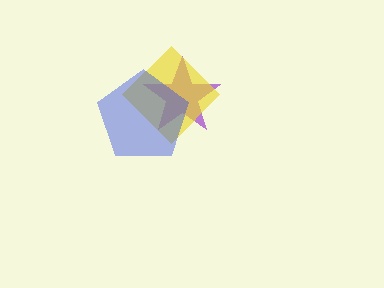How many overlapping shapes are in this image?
There are 3 overlapping shapes in the image.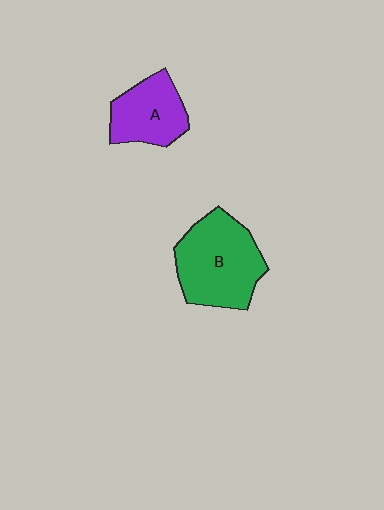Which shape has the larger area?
Shape B (green).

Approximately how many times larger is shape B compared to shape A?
Approximately 1.5 times.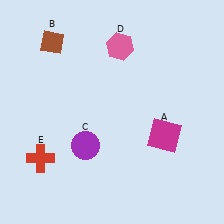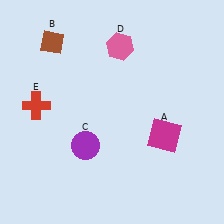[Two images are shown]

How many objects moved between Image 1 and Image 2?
1 object moved between the two images.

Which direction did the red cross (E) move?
The red cross (E) moved up.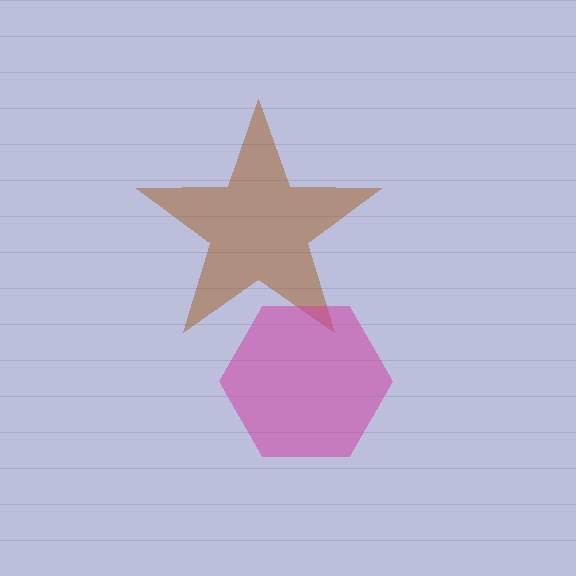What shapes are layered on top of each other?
The layered shapes are: a brown star, a magenta hexagon.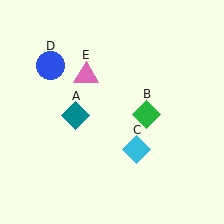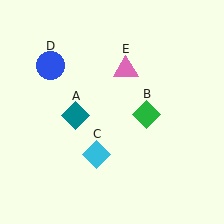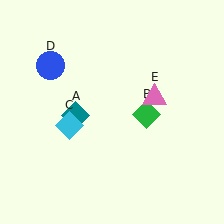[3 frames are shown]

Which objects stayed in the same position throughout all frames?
Teal diamond (object A) and green diamond (object B) and blue circle (object D) remained stationary.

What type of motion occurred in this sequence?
The cyan diamond (object C), pink triangle (object E) rotated clockwise around the center of the scene.